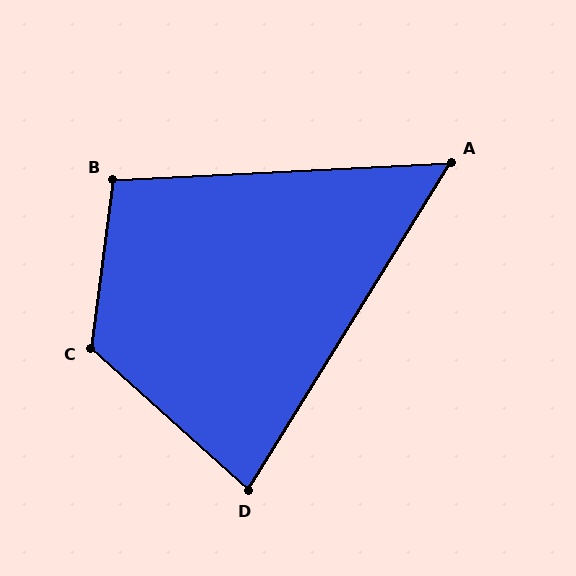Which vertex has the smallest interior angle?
A, at approximately 55 degrees.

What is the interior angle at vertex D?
Approximately 80 degrees (acute).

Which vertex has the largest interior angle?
C, at approximately 125 degrees.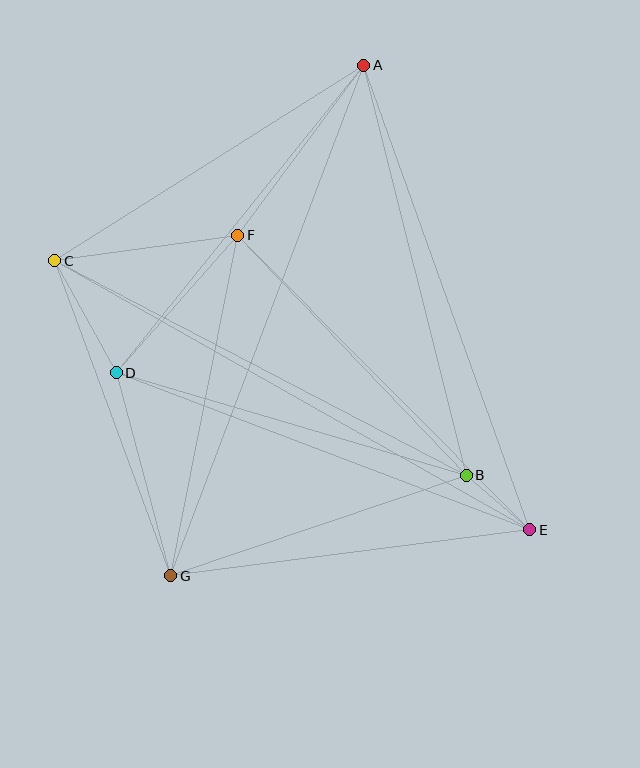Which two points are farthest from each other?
Points A and G are farthest from each other.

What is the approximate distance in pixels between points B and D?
The distance between B and D is approximately 365 pixels.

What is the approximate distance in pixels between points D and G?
The distance between D and G is approximately 210 pixels.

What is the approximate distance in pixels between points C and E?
The distance between C and E is approximately 546 pixels.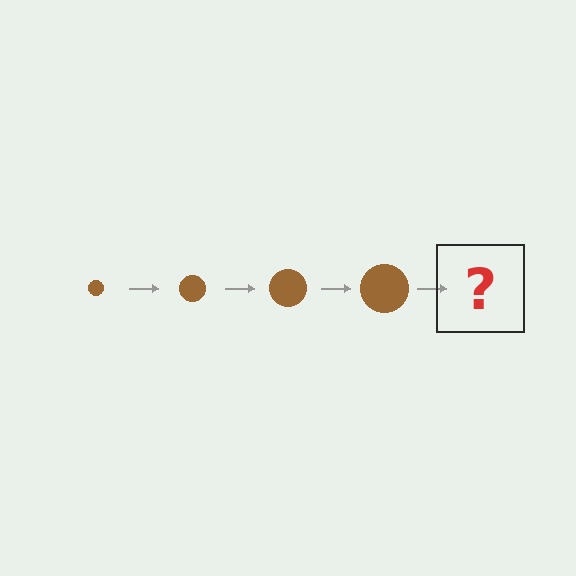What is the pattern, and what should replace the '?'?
The pattern is that the circle gets progressively larger each step. The '?' should be a brown circle, larger than the previous one.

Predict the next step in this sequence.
The next step is a brown circle, larger than the previous one.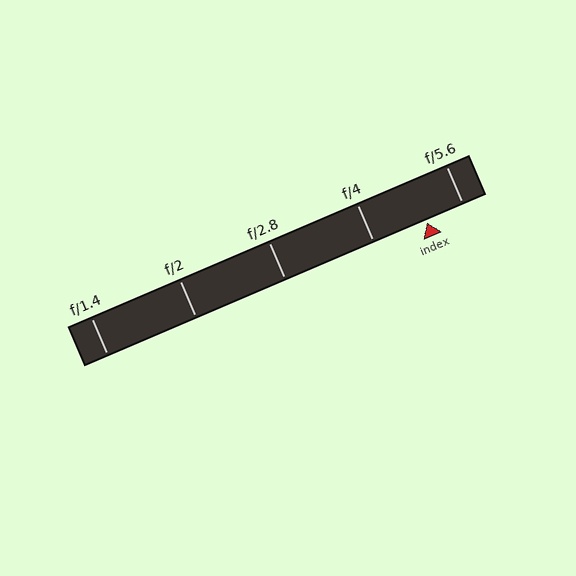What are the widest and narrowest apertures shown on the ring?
The widest aperture shown is f/1.4 and the narrowest is f/5.6.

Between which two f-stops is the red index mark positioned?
The index mark is between f/4 and f/5.6.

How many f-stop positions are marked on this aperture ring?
There are 5 f-stop positions marked.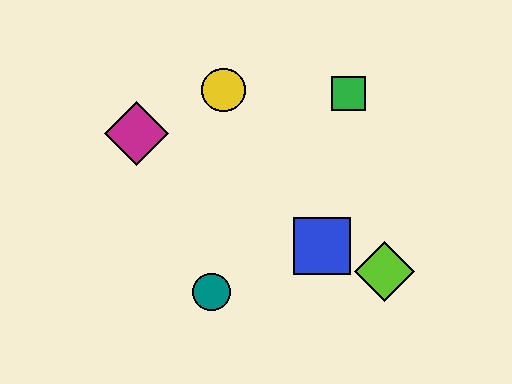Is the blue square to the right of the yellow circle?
Yes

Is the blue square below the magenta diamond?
Yes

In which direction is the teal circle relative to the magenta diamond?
The teal circle is below the magenta diamond.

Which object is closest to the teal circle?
The blue square is closest to the teal circle.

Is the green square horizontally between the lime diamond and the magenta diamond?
Yes